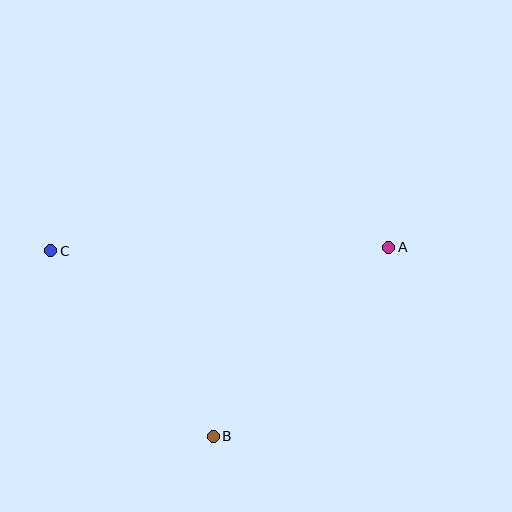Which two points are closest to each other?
Points B and C are closest to each other.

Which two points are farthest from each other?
Points A and C are farthest from each other.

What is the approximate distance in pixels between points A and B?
The distance between A and B is approximately 258 pixels.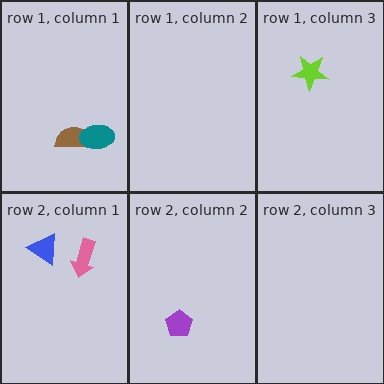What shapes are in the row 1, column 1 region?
The brown semicircle, the teal ellipse.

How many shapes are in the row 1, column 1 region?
2.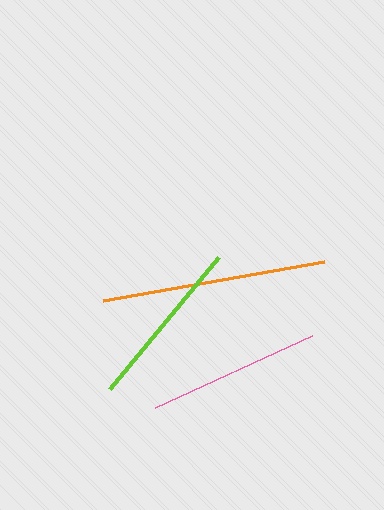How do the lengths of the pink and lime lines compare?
The pink and lime lines are approximately the same length.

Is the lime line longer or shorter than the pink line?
The pink line is longer than the lime line.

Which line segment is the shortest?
The lime line is the shortest at approximately 171 pixels.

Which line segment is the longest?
The orange line is the longest at approximately 224 pixels.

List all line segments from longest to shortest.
From longest to shortest: orange, pink, lime.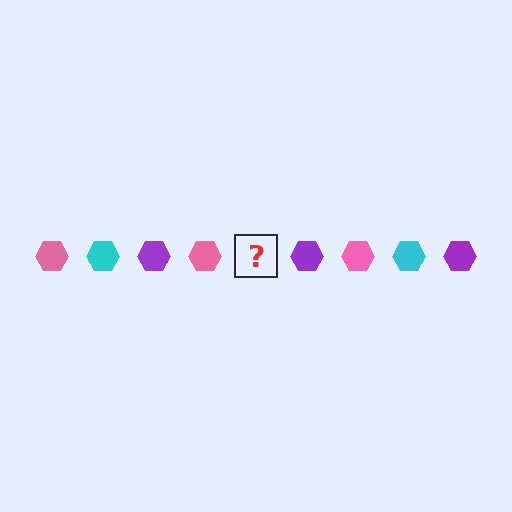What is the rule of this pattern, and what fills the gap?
The rule is that the pattern cycles through pink, cyan, purple hexagons. The gap should be filled with a cyan hexagon.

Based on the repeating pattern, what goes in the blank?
The blank should be a cyan hexagon.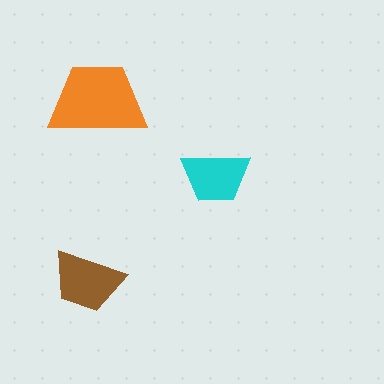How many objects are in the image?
There are 3 objects in the image.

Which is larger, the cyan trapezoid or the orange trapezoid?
The orange one.